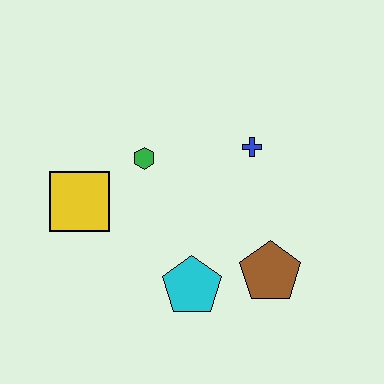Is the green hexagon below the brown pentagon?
No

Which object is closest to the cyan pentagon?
The brown pentagon is closest to the cyan pentagon.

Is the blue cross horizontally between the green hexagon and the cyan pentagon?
No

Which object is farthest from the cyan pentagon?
The blue cross is farthest from the cyan pentagon.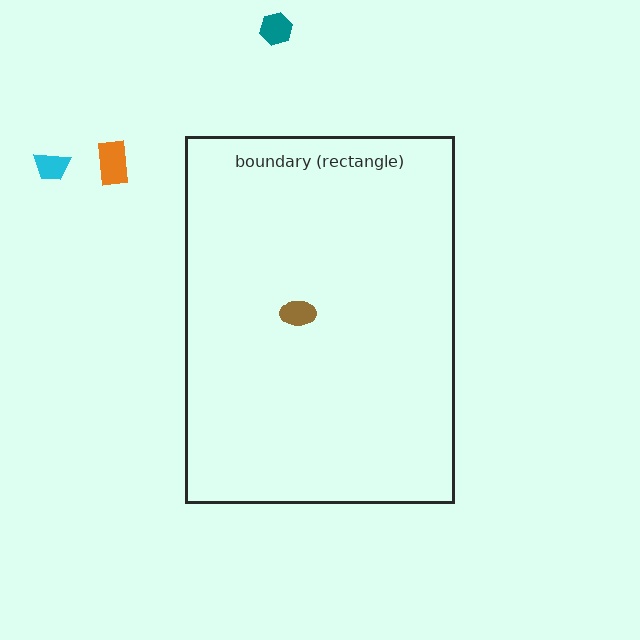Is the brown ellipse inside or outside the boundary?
Inside.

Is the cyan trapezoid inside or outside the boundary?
Outside.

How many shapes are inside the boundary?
1 inside, 3 outside.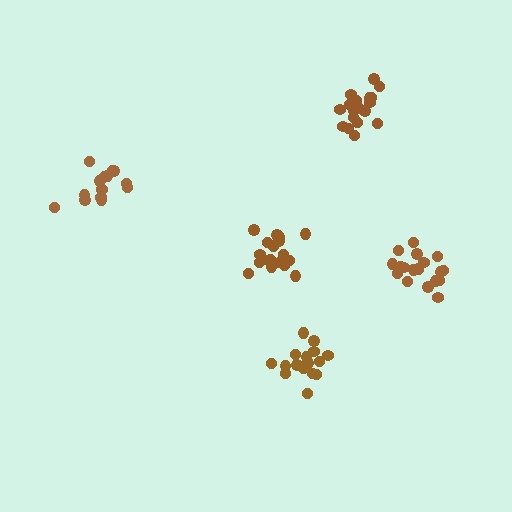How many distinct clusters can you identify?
There are 5 distinct clusters.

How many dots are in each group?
Group 1: 18 dots, Group 2: 19 dots, Group 3: 16 dots, Group 4: 18 dots, Group 5: 16 dots (87 total).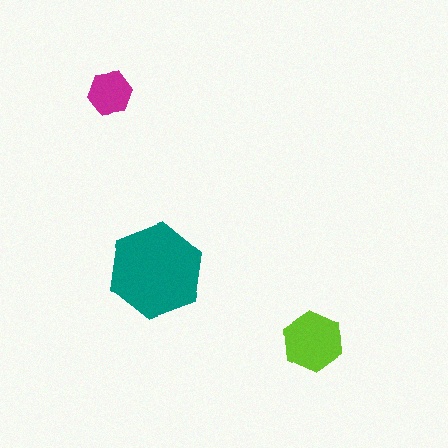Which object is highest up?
The magenta hexagon is topmost.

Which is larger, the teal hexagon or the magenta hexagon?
The teal one.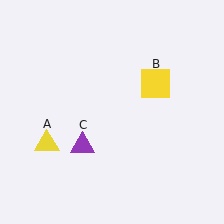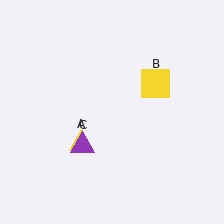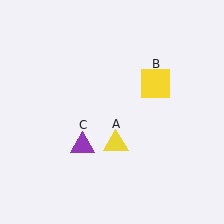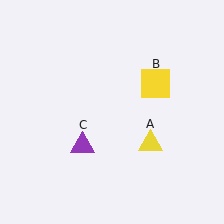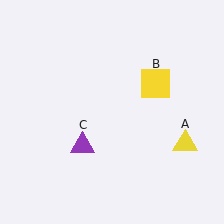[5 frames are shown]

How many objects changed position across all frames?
1 object changed position: yellow triangle (object A).